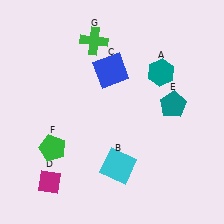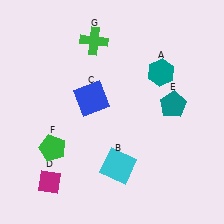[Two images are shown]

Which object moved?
The blue square (C) moved down.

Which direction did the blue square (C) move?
The blue square (C) moved down.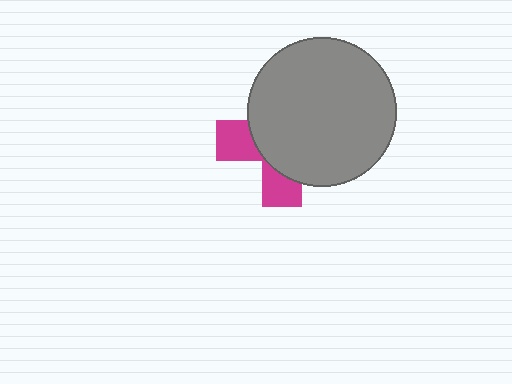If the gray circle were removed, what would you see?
You would see the complete magenta cross.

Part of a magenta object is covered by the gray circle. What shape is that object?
It is a cross.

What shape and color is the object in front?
The object in front is a gray circle.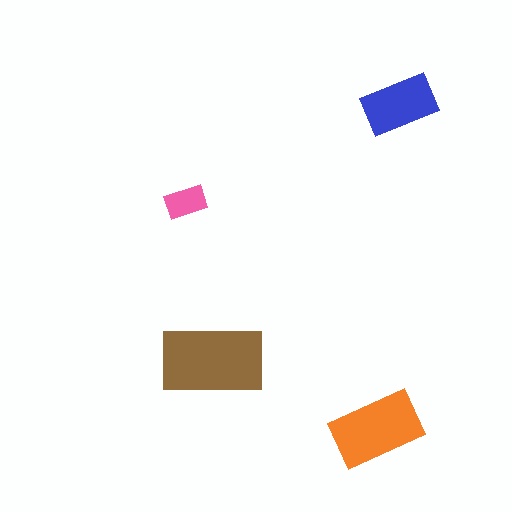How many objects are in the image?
There are 4 objects in the image.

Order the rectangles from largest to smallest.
the brown one, the orange one, the blue one, the pink one.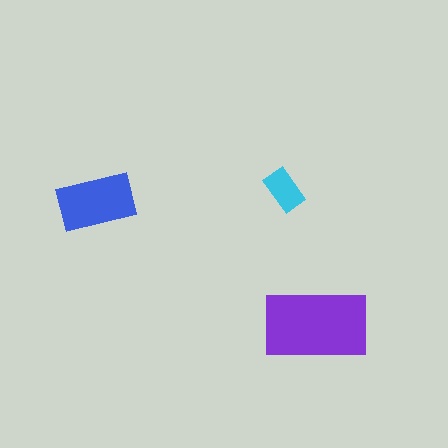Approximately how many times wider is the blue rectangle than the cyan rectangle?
About 2 times wider.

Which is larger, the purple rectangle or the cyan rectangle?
The purple one.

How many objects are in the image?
There are 3 objects in the image.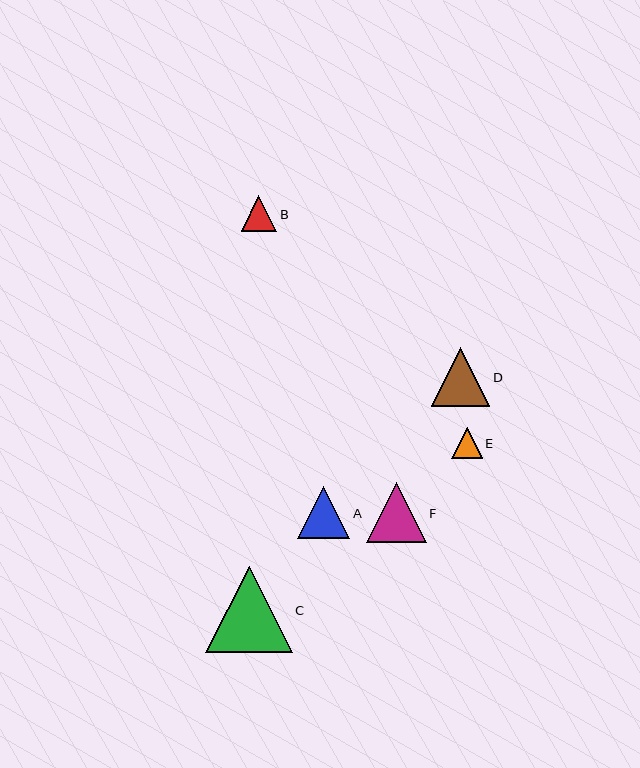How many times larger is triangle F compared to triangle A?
Triangle F is approximately 1.1 times the size of triangle A.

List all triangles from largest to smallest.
From largest to smallest: C, F, D, A, B, E.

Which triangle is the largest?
Triangle C is the largest with a size of approximately 86 pixels.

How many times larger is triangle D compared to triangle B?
Triangle D is approximately 1.7 times the size of triangle B.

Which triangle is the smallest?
Triangle E is the smallest with a size of approximately 31 pixels.